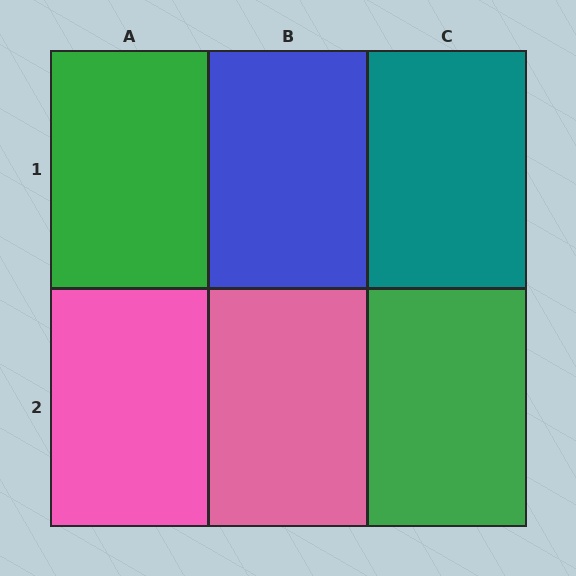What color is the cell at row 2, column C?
Green.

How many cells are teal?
1 cell is teal.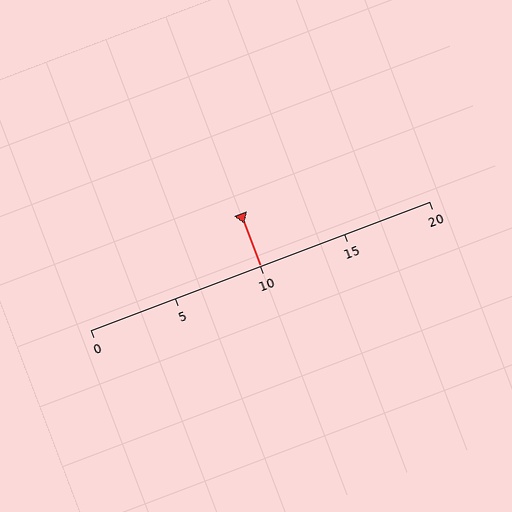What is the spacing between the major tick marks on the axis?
The major ticks are spaced 5 apart.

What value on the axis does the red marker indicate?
The marker indicates approximately 10.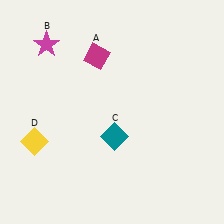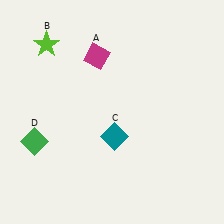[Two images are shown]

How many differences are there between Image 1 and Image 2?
There are 2 differences between the two images.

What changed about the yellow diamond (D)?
In Image 1, D is yellow. In Image 2, it changed to green.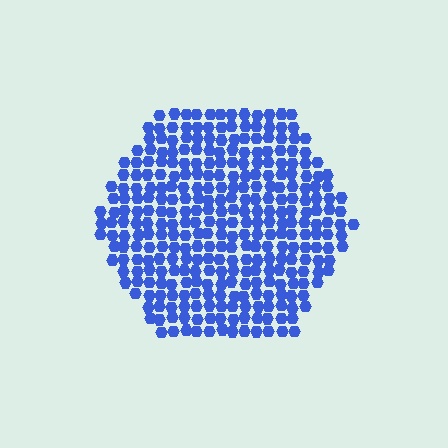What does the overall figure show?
The overall figure shows a hexagon.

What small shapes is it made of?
It is made of small hexagons.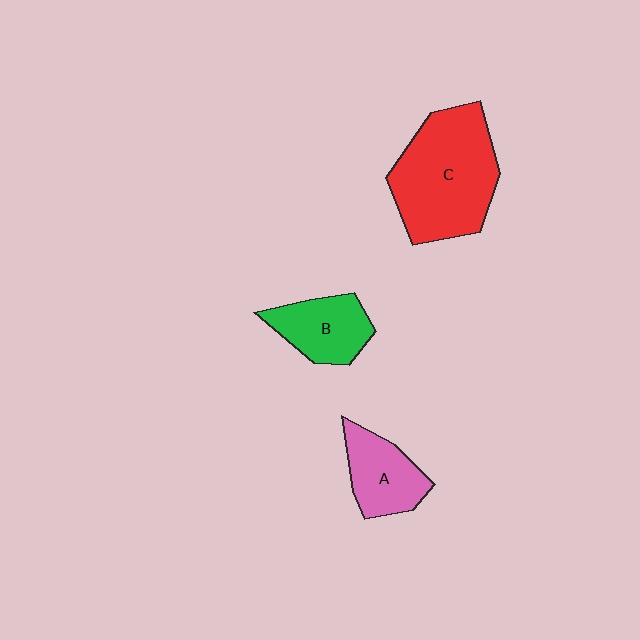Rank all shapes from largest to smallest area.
From largest to smallest: C (red), B (green), A (pink).